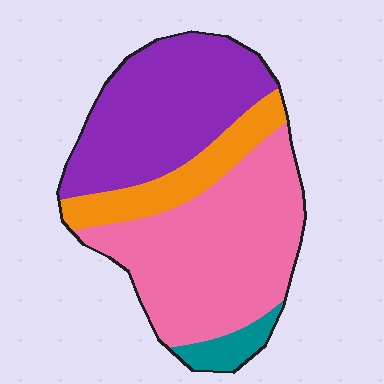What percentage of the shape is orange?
Orange covers 14% of the shape.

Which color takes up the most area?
Pink, at roughly 45%.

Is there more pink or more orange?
Pink.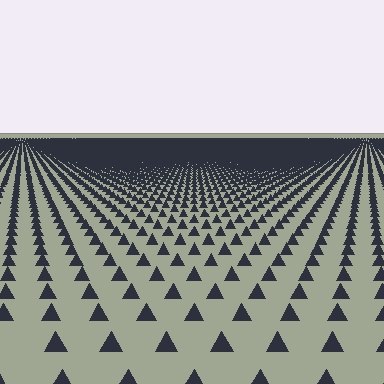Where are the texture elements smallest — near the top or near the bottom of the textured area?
Near the top.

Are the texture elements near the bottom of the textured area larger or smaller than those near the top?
Larger. Near the bottom, elements are closer to the viewer and appear at a bigger on-screen size.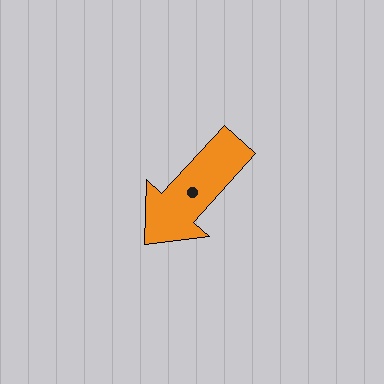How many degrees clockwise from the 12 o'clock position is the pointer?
Approximately 222 degrees.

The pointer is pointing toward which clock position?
Roughly 7 o'clock.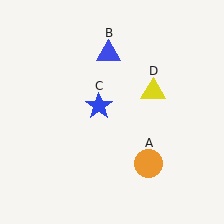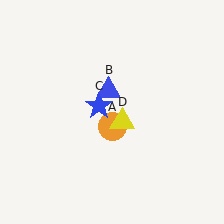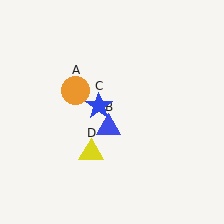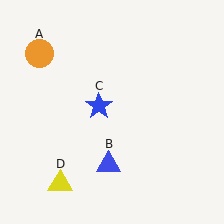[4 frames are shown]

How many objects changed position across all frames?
3 objects changed position: orange circle (object A), blue triangle (object B), yellow triangle (object D).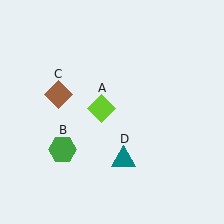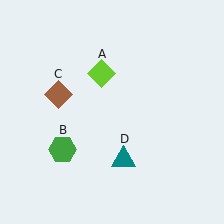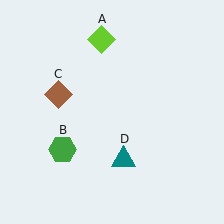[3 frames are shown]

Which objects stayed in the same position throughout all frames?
Green hexagon (object B) and brown diamond (object C) and teal triangle (object D) remained stationary.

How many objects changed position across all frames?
1 object changed position: lime diamond (object A).